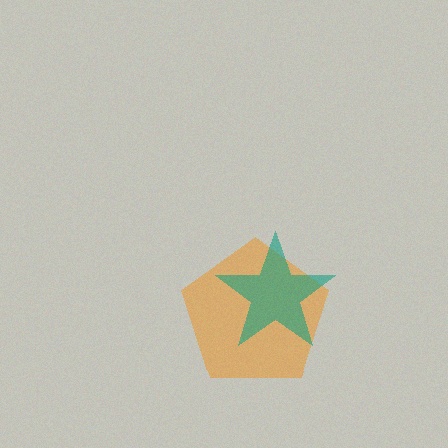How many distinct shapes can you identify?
There are 2 distinct shapes: an orange pentagon, a teal star.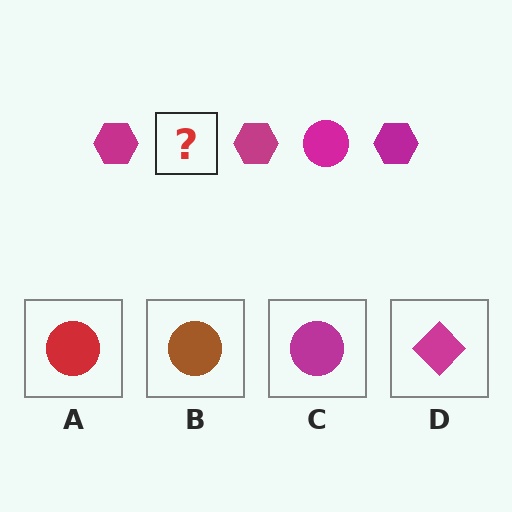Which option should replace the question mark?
Option C.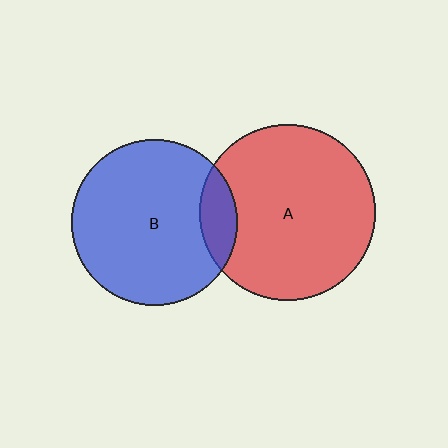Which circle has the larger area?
Circle A (red).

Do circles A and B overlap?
Yes.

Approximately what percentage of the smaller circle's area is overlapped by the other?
Approximately 10%.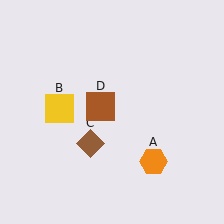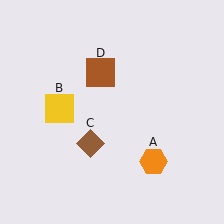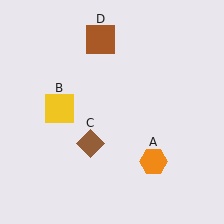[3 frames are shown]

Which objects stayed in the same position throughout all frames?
Orange hexagon (object A) and yellow square (object B) and brown diamond (object C) remained stationary.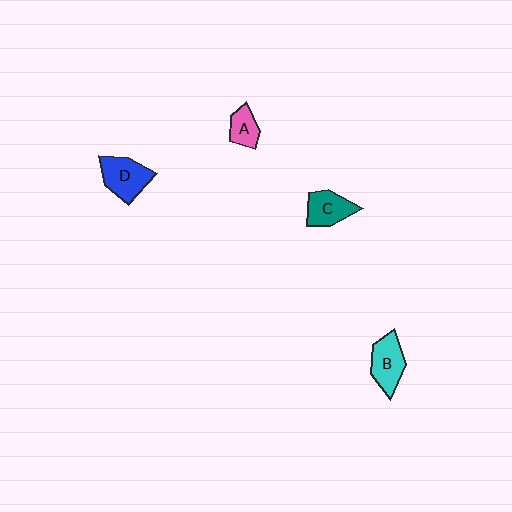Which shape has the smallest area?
Shape A (pink).